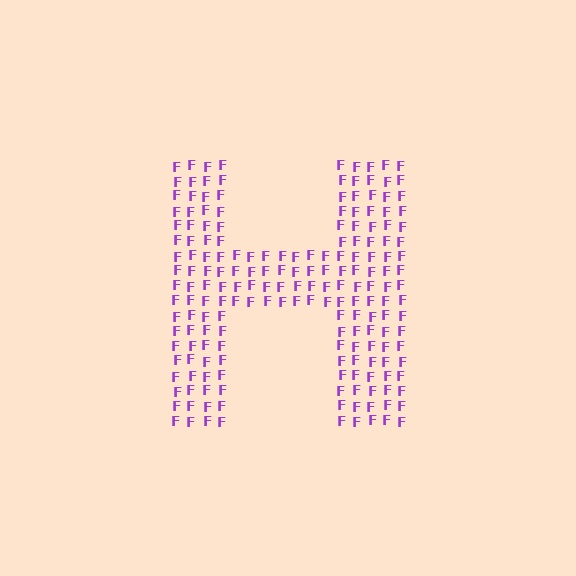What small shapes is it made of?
It is made of small letter F's.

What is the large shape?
The large shape is the letter H.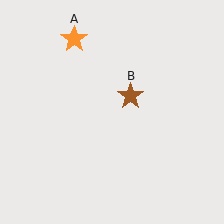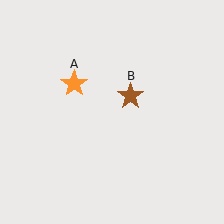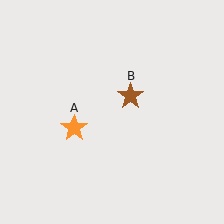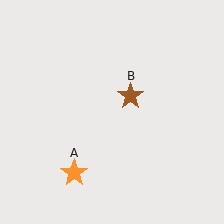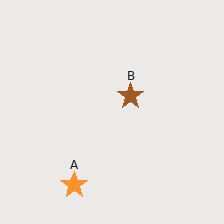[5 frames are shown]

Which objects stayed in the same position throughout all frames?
Brown star (object B) remained stationary.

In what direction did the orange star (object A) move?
The orange star (object A) moved down.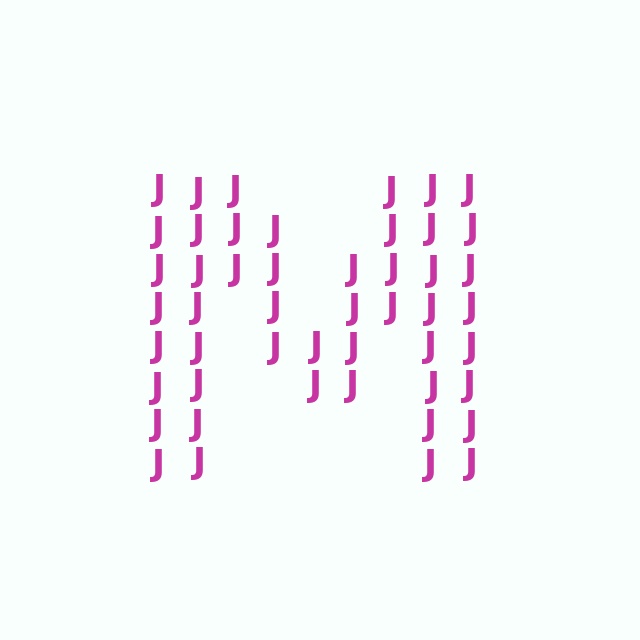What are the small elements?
The small elements are letter J's.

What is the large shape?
The large shape is the letter M.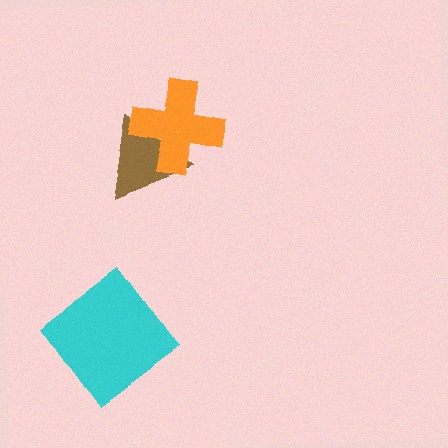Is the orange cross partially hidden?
No, no other shape covers it.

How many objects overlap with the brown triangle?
1 object overlaps with the brown triangle.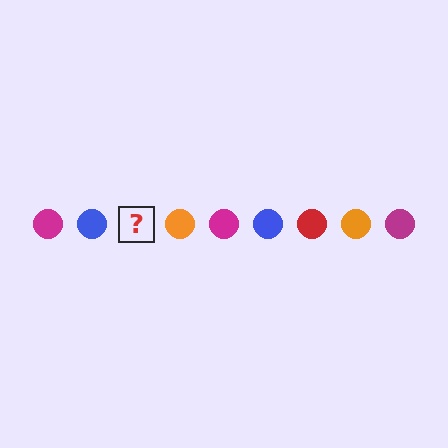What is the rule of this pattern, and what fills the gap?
The rule is that the pattern cycles through magenta, blue, red, orange circles. The gap should be filled with a red circle.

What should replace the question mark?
The question mark should be replaced with a red circle.